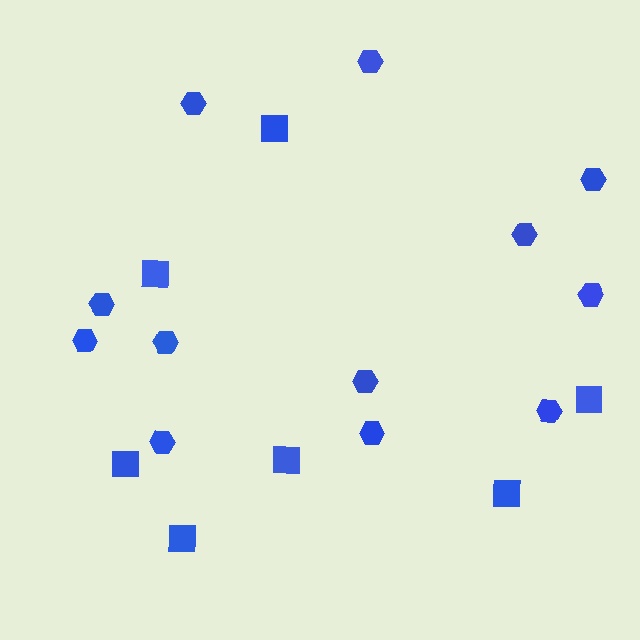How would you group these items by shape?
There are 2 groups: one group of hexagons (12) and one group of squares (7).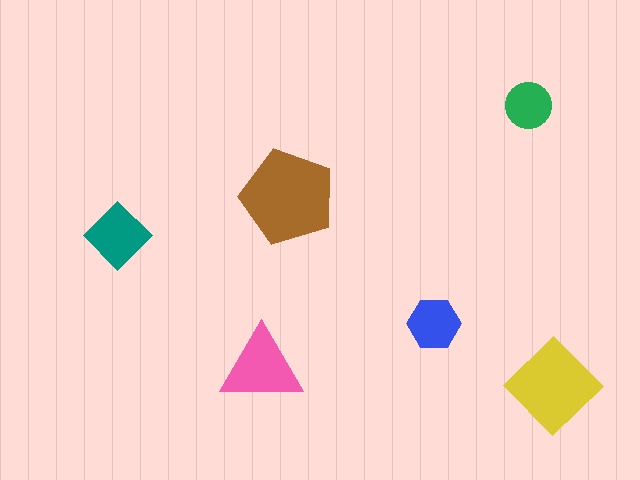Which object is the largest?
The brown pentagon.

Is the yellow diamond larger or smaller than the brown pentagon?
Smaller.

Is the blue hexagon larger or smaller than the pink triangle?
Smaller.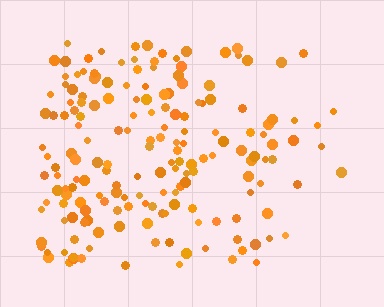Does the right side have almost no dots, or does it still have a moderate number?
Still a moderate number, just noticeably fewer than the left.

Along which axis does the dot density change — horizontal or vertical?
Horizontal.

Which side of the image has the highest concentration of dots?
The left.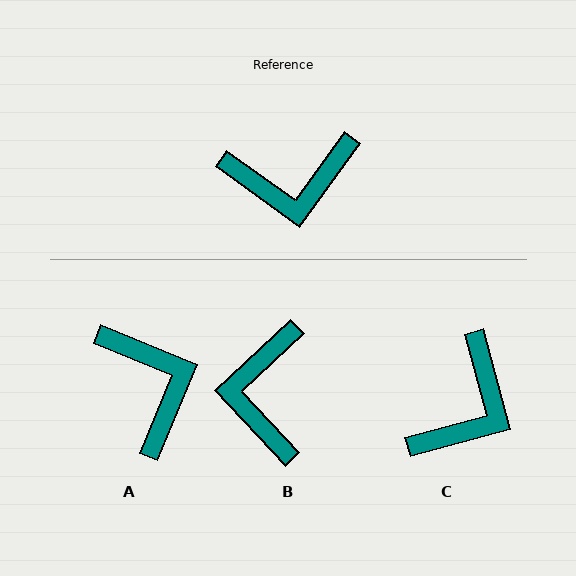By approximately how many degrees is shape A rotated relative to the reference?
Approximately 104 degrees counter-clockwise.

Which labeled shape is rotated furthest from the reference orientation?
A, about 104 degrees away.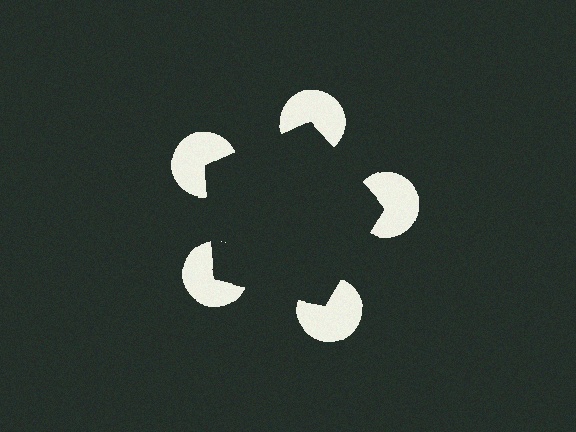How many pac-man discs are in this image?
There are 5 — one at each vertex of the illusory pentagon.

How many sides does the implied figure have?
5 sides.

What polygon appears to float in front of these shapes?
An illusory pentagon — its edges are inferred from the aligned wedge cuts in the pac-man discs, not physically drawn.